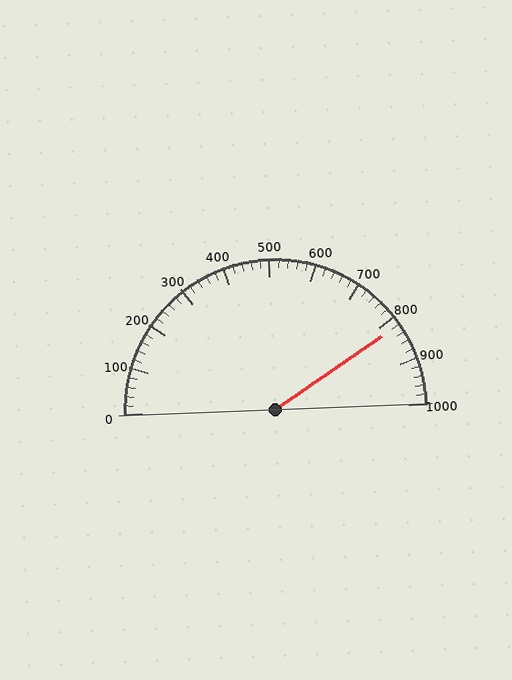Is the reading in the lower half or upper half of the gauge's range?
The reading is in the upper half of the range (0 to 1000).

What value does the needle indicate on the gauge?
The needle indicates approximately 820.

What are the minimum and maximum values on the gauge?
The gauge ranges from 0 to 1000.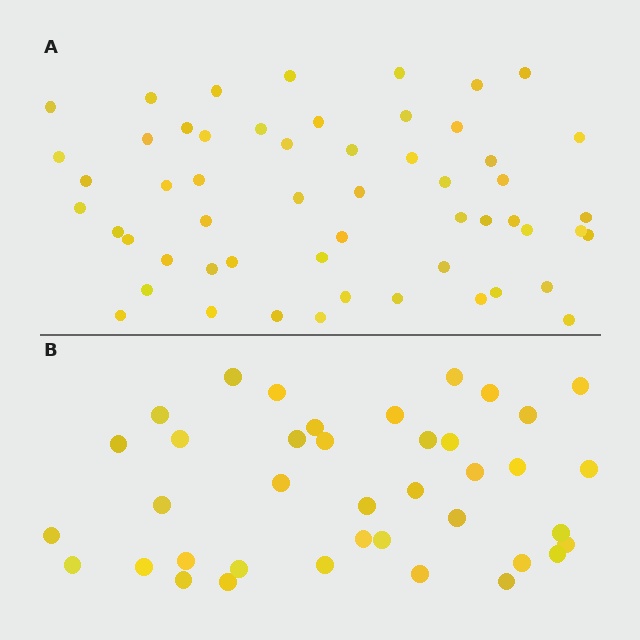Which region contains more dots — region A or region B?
Region A (the top region) has more dots.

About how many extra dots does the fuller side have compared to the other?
Region A has approximately 15 more dots than region B.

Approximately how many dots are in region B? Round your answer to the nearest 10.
About 40 dots. (The exact count is 39, which rounds to 40.)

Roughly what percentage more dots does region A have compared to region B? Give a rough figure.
About 40% more.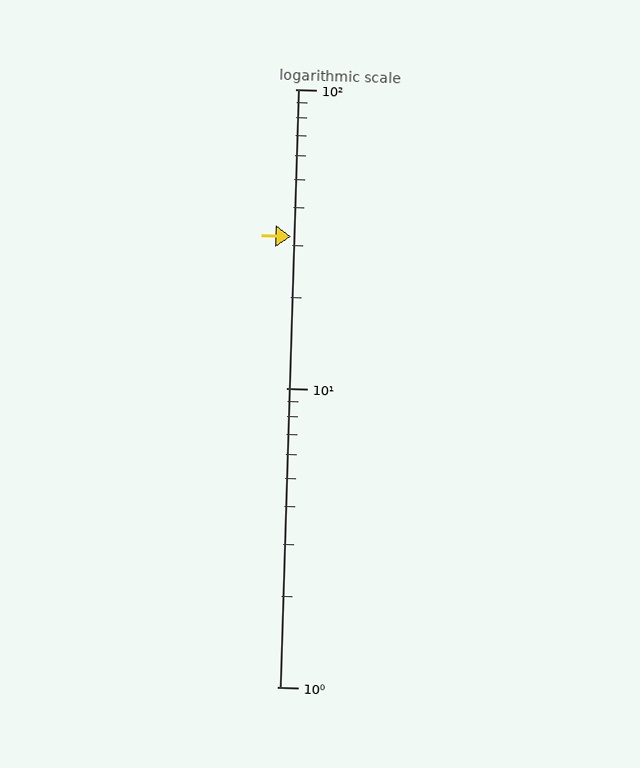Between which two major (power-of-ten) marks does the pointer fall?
The pointer is between 10 and 100.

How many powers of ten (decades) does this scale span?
The scale spans 2 decades, from 1 to 100.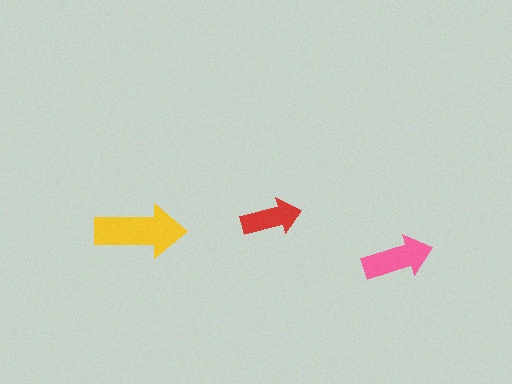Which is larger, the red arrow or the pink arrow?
The pink one.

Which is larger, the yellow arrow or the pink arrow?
The yellow one.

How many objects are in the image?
There are 3 objects in the image.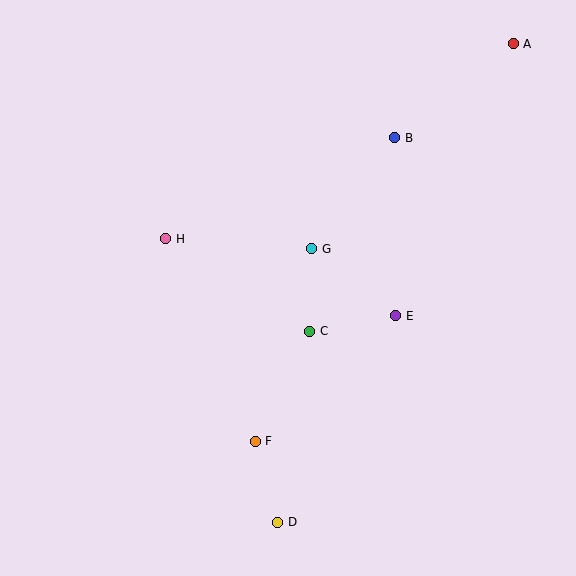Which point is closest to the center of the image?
Point G at (312, 249) is closest to the center.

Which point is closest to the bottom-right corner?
Point D is closest to the bottom-right corner.